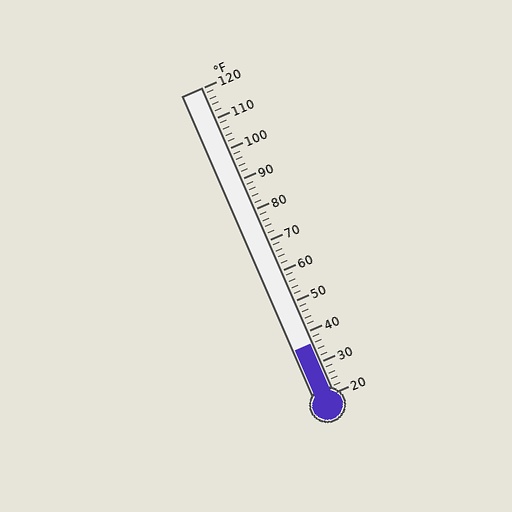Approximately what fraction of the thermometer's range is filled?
The thermometer is filled to approximately 15% of its range.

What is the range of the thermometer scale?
The thermometer scale ranges from 20°F to 120°F.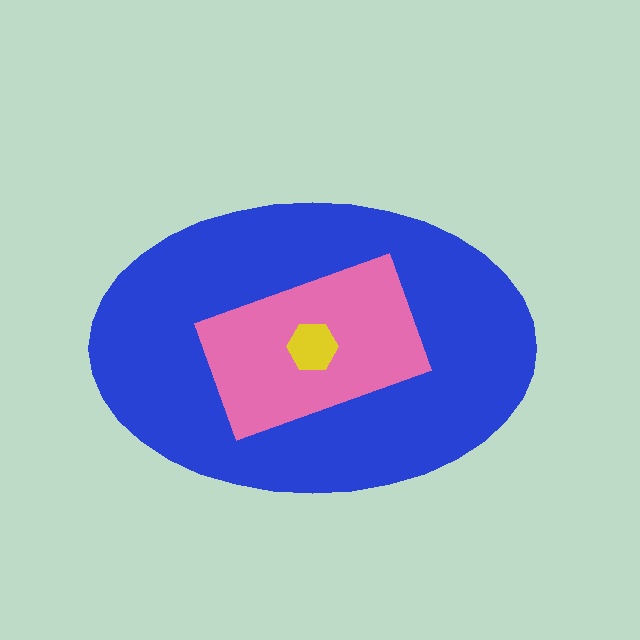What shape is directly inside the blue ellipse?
The pink rectangle.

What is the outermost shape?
The blue ellipse.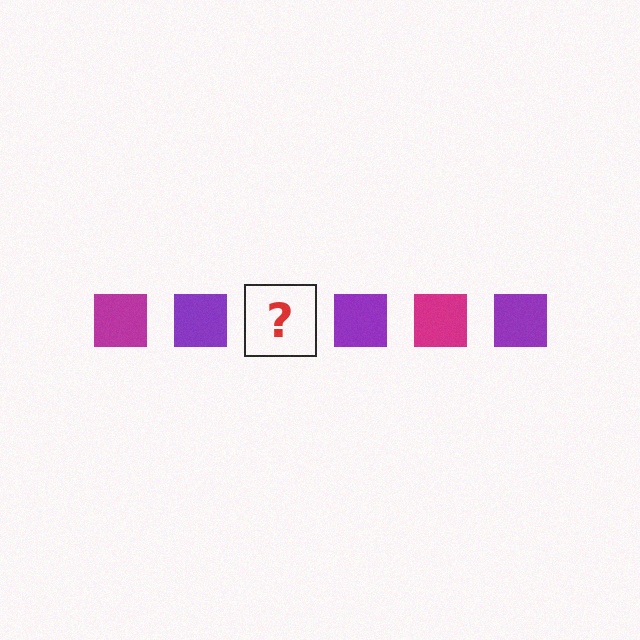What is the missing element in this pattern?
The missing element is a magenta square.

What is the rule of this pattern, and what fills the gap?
The rule is that the pattern cycles through magenta, purple squares. The gap should be filled with a magenta square.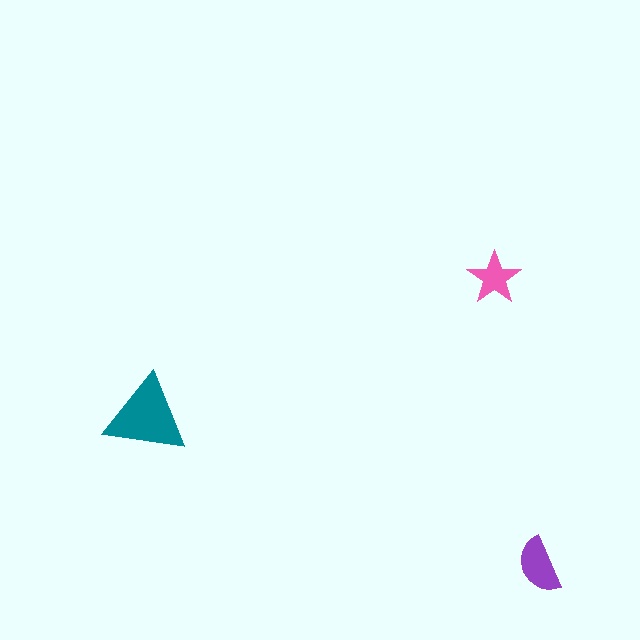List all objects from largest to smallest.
The teal triangle, the purple semicircle, the pink star.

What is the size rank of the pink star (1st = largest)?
3rd.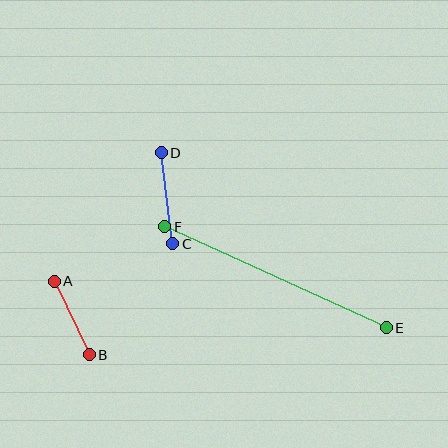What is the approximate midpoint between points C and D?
The midpoint is at approximately (167, 198) pixels.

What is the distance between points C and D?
The distance is approximately 92 pixels.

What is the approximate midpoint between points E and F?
The midpoint is at approximately (276, 277) pixels.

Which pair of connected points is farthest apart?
Points E and F are farthest apart.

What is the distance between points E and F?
The distance is approximately 243 pixels.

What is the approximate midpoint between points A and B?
The midpoint is at approximately (72, 318) pixels.